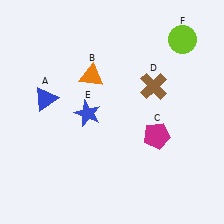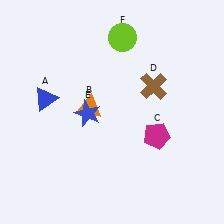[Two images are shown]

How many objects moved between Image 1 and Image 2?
2 objects moved between the two images.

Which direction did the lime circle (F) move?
The lime circle (F) moved left.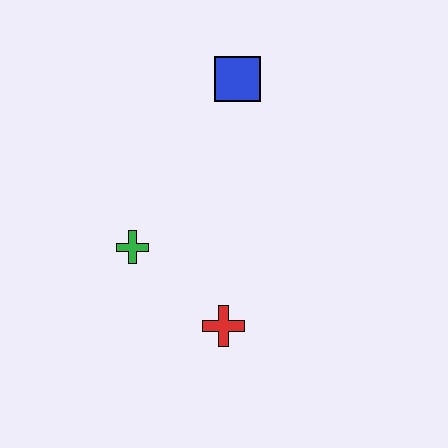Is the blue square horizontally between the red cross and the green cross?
No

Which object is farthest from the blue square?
The red cross is farthest from the blue square.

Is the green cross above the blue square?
No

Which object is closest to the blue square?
The green cross is closest to the blue square.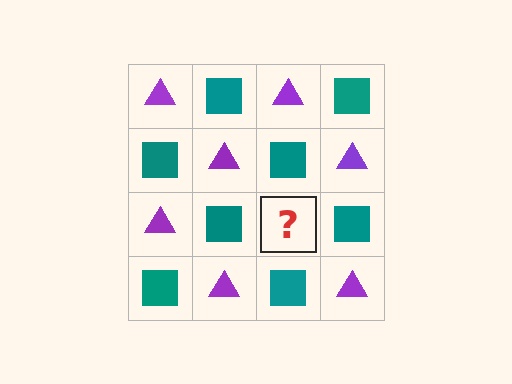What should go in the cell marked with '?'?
The missing cell should contain a purple triangle.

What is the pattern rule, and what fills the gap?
The rule is that it alternates purple triangle and teal square in a checkerboard pattern. The gap should be filled with a purple triangle.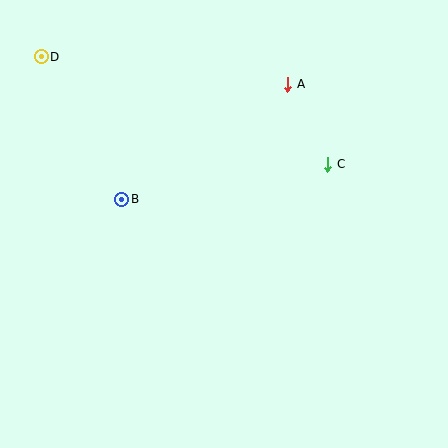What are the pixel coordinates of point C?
Point C is at (328, 164).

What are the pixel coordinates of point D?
Point D is at (41, 57).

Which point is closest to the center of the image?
Point B at (122, 199) is closest to the center.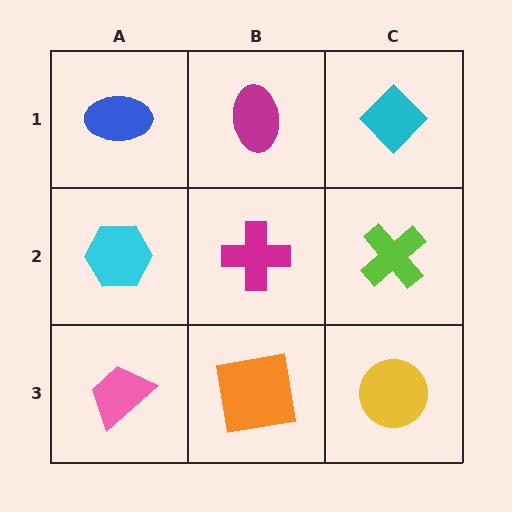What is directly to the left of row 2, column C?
A magenta cross.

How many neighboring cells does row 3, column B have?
3.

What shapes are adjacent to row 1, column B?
A magenta cross (row 2, column B), a blue ellipse (row 1, column A), a cyan diamond (row 1, column C).